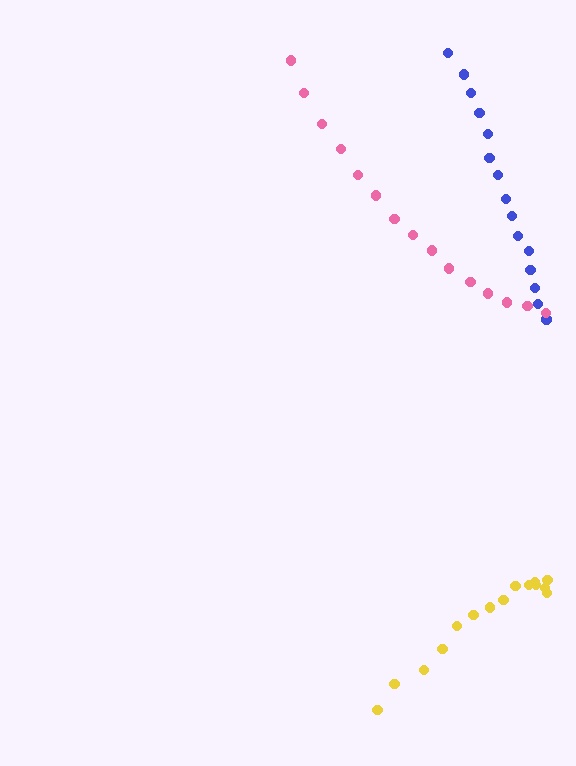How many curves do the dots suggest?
There are 3 distinct paths.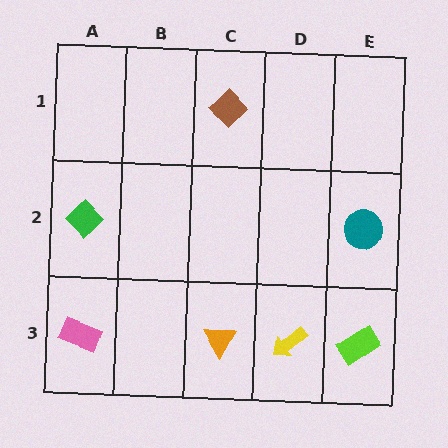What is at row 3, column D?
A yellow arrow.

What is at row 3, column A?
A pink rectangle.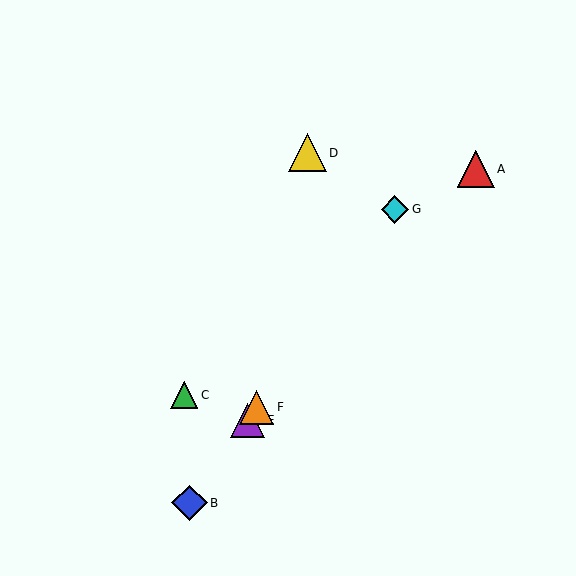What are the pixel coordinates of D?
Object D is at (307, 153).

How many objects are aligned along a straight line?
4 objects (B, E, F, G) are aligned along a straight line.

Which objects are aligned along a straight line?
Objects B, E, F, G are aligned along a straight line.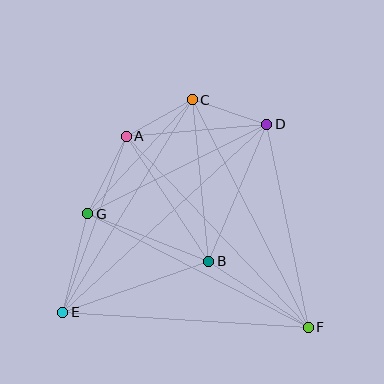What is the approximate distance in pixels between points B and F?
The distance between B and F is approximately 120 pixels.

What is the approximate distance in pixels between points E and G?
The distance between E and G is approximately 102 pixels.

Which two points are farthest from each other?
Points D and E are farthest from each other.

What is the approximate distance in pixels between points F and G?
The distance between F and G is approximately 248 pixels.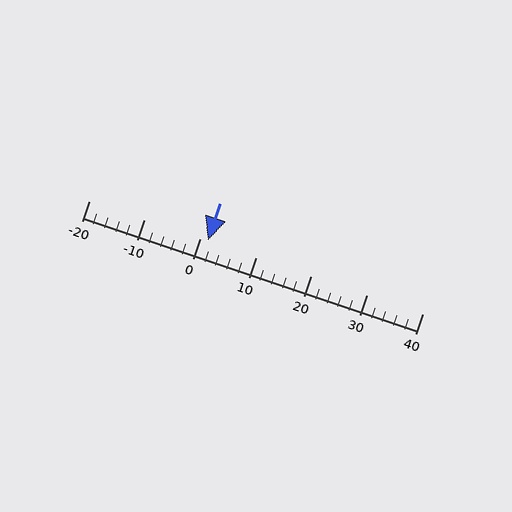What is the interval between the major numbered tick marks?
The major tick marks are spaced 10 units apart.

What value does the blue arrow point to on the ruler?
The blue arrow points to approximately 1.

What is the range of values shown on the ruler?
The ruler shows values from -20 to 40.